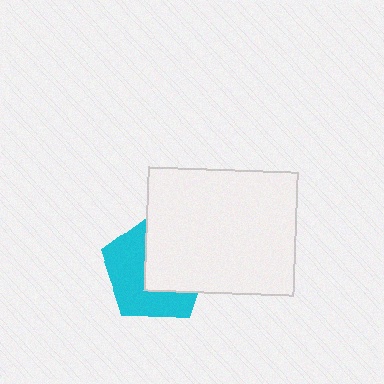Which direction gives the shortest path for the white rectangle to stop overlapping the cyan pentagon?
Moving toward the upper-right gives the shortest separation.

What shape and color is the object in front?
The object in front is a white rectangle.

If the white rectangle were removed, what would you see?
You would see the complete cyan pentagon.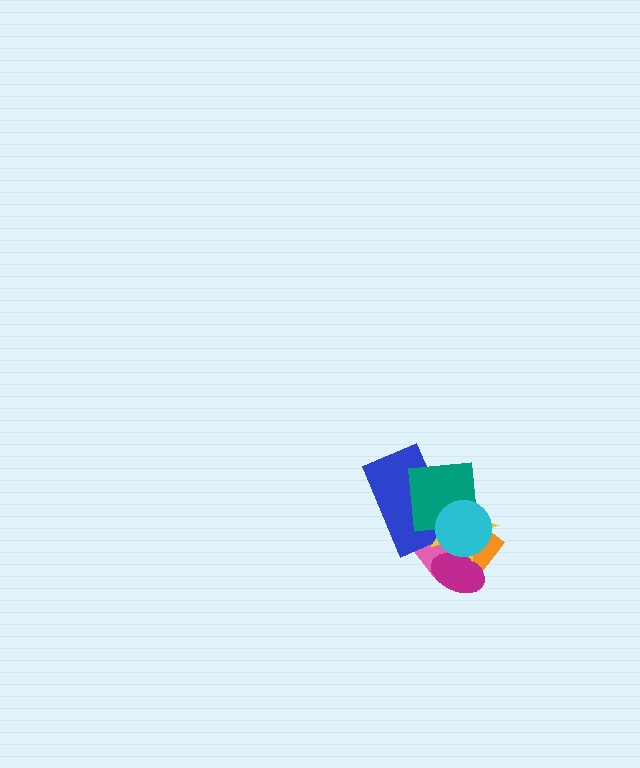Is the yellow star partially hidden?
Yes, it is partially covered by another shape.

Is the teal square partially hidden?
Yes, it is partially covered by another shape.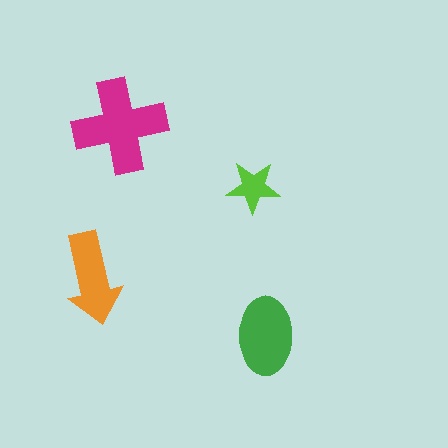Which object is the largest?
The magenta cross.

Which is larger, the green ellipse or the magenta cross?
The magenta cross.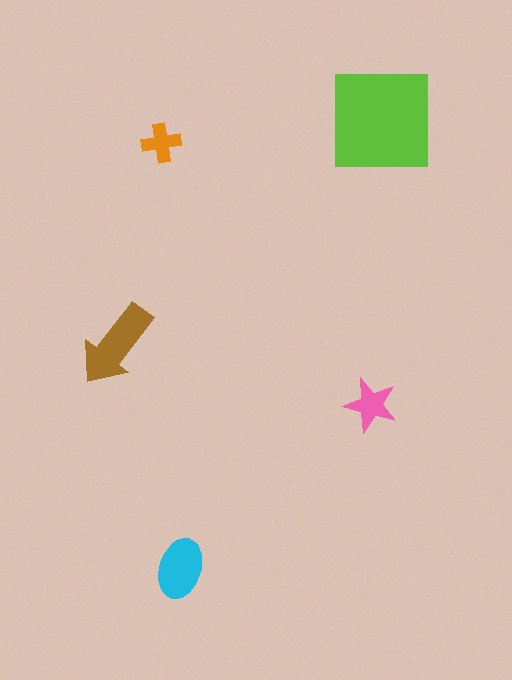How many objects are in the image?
There are 5 objects in the image.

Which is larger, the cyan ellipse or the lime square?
The lime square.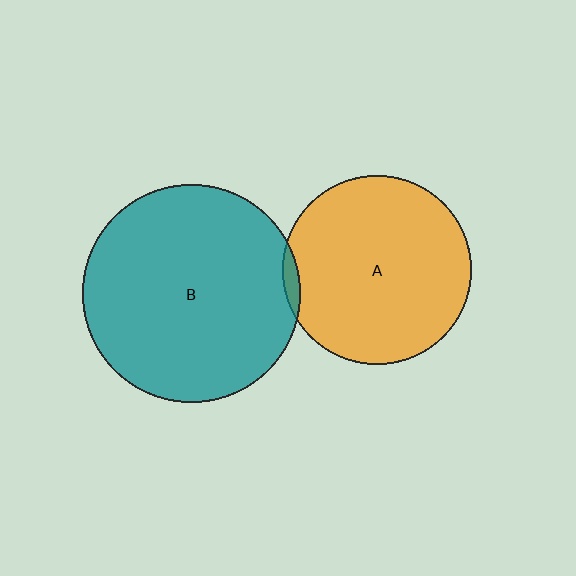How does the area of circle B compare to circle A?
Approximately 1.3 times.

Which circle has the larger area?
Circle B (teal).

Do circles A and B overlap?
Yes.